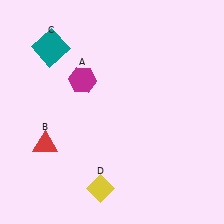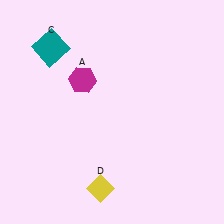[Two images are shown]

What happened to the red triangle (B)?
The red triangle (B) was removed in Image 2. It was in the bottom-left area of Image 1.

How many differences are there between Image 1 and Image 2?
There is 1 difference between the two images.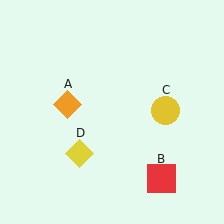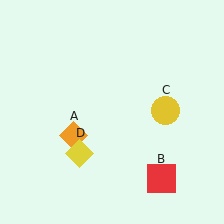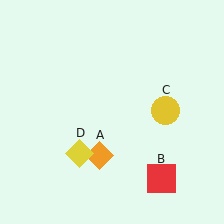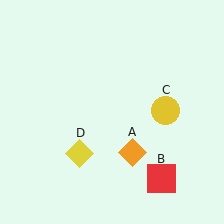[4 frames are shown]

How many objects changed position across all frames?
1 object changed position: orange diamond (object A).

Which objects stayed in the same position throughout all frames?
Red square (object B) and yellow circle (object C) and yellow diamond (object D) remained stationary.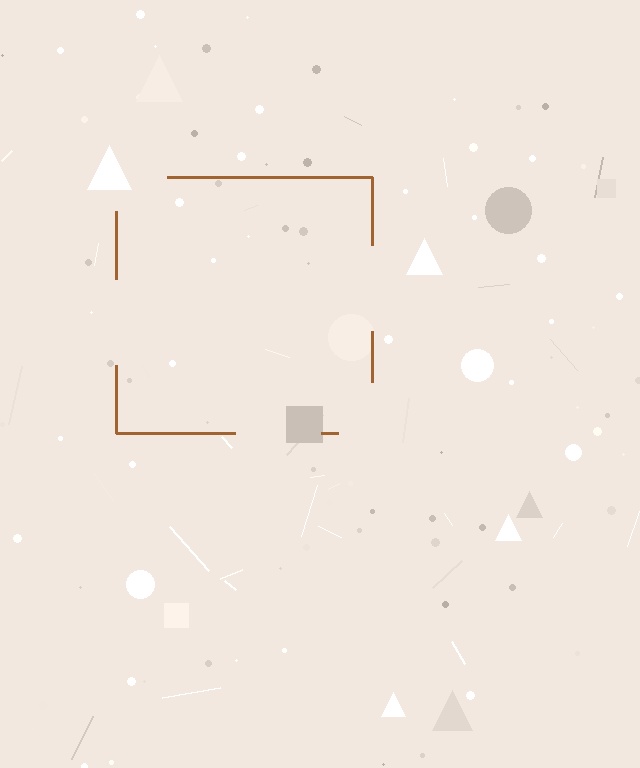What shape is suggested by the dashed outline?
The dashed outline suggests a square.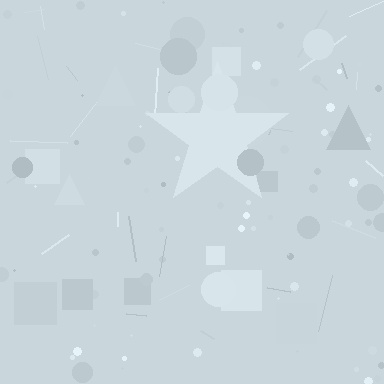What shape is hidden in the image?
A star is hidden in the image.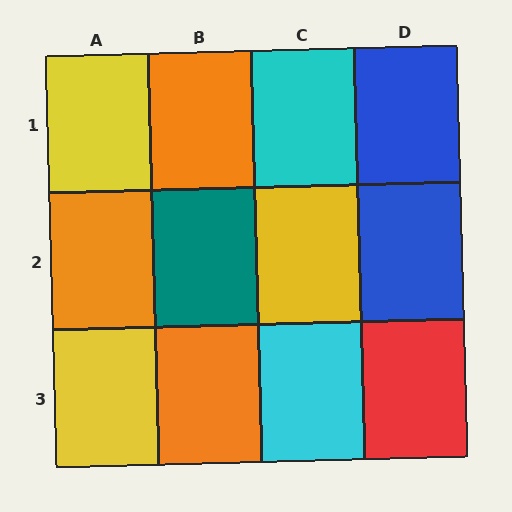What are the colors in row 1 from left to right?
Yellow, orange, cyan, blue.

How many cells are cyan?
2 cells are cyan.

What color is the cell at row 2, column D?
Blue.